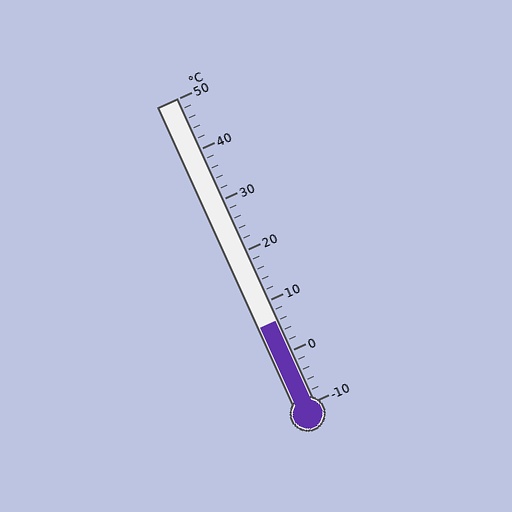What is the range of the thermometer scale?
The thermometer scale ranges from -10°C to 50°C.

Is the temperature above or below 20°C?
The temperature is below 20°C.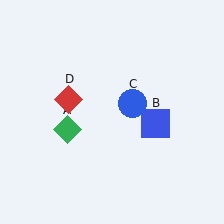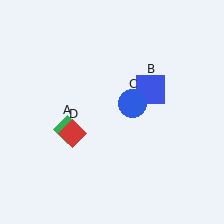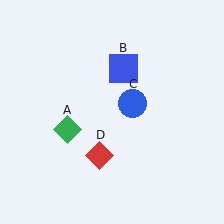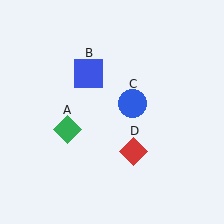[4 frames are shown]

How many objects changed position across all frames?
2 objects changed position: blue square (object B), red diamond (object D).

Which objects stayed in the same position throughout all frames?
Green diamond (object A) and blue circle (object C) remained stationary.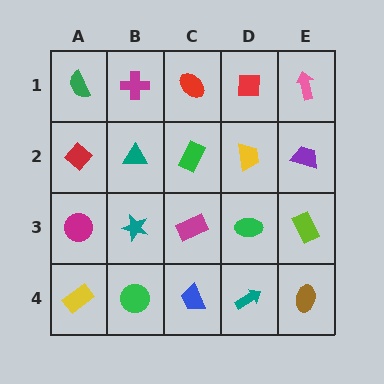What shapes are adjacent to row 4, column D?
A green ellipse (row 3, column D), a blue trapezoid (row 4, column C), a brown ellipse (row 4, column E).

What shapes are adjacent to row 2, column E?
A pink arrow (row 1, column E), a lime rectangle (row 3, column E), a yellow trapezoid (row 2, column D).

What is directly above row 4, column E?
A lime rectangle.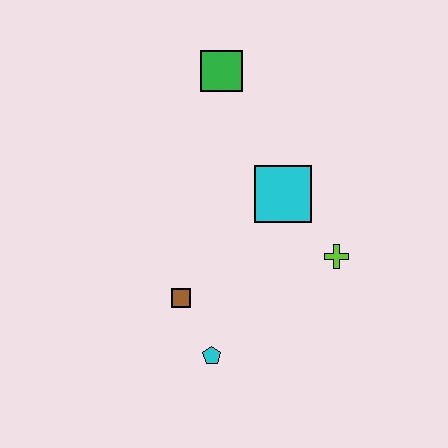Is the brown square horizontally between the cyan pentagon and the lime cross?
No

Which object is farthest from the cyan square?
The cyan pentagon is farthest from the cyan square.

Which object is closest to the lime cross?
The cyan square is closest to the lime cross.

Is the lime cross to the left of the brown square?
No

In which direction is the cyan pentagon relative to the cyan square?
The cyan pentagon is below the cyan square.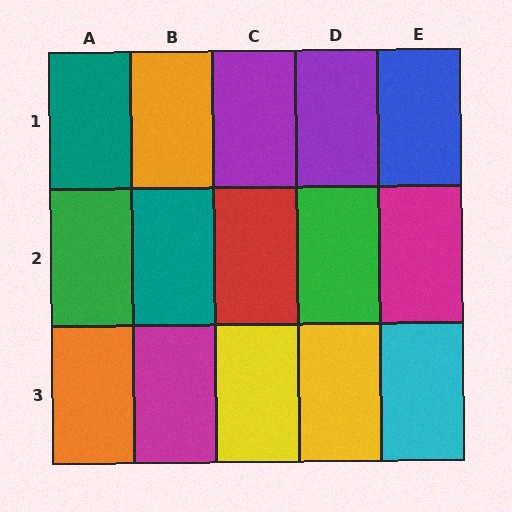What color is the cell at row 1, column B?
Orange.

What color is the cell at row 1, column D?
Purple.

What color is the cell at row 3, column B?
Magenta.